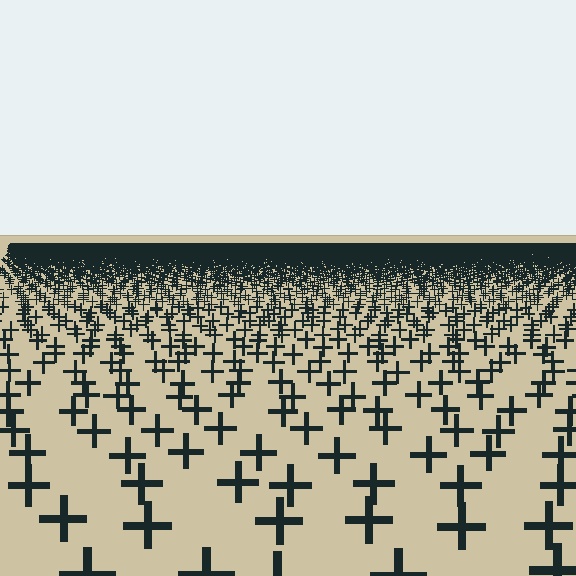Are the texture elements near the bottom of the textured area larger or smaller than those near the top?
Larger. Near the bottom, elements are closer to the viewer and appear at a bigger on-screen size.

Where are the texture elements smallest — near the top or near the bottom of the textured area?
Near the top.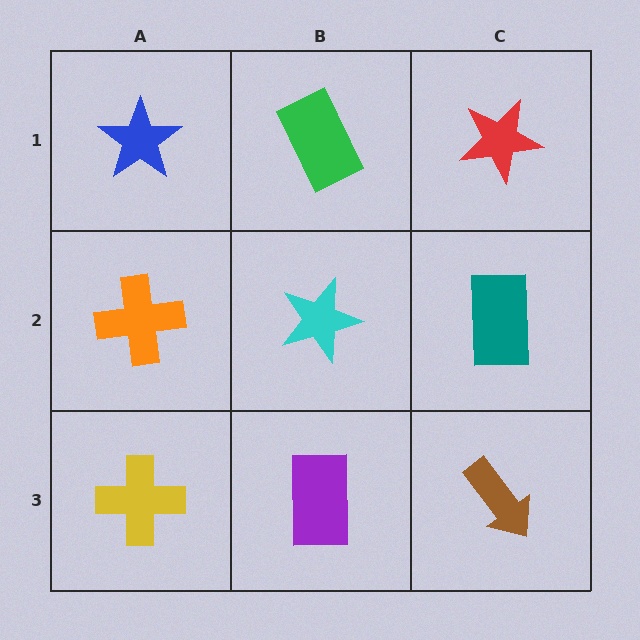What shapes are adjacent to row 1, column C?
A teal rectangle (row 2, column C), a green rectangle (row 1, column B).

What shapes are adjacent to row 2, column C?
A red star (row 1, column C), a brown arrow (row 3, column C), a cyan star (row 2, column B).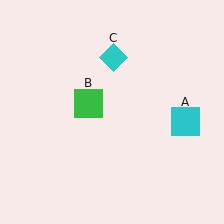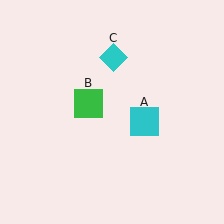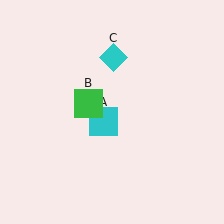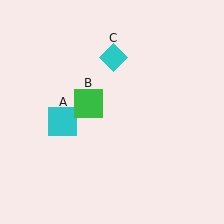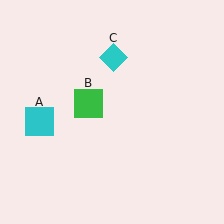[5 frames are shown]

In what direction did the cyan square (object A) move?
The cyan square (object A) moved left.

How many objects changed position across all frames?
1 object changed position: cyan square (object A).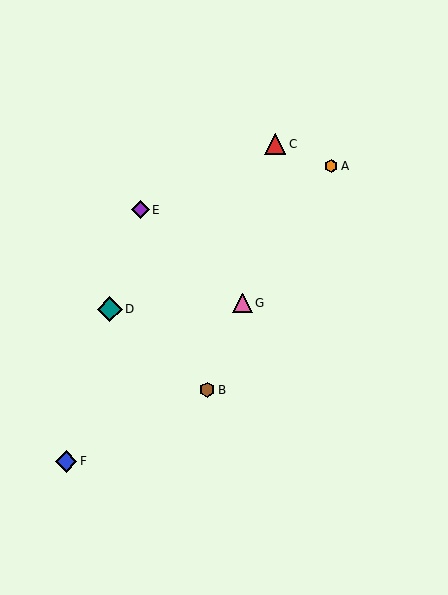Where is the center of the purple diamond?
The center of the purple diamond is at (140, 210).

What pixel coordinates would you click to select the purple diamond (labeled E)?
Click at (140, 210) to select the purple diamond E.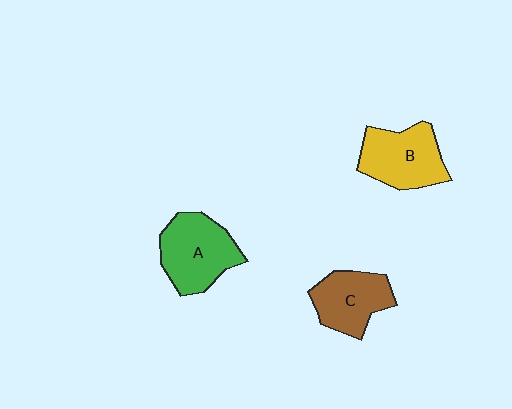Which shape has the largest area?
Shape A (green).